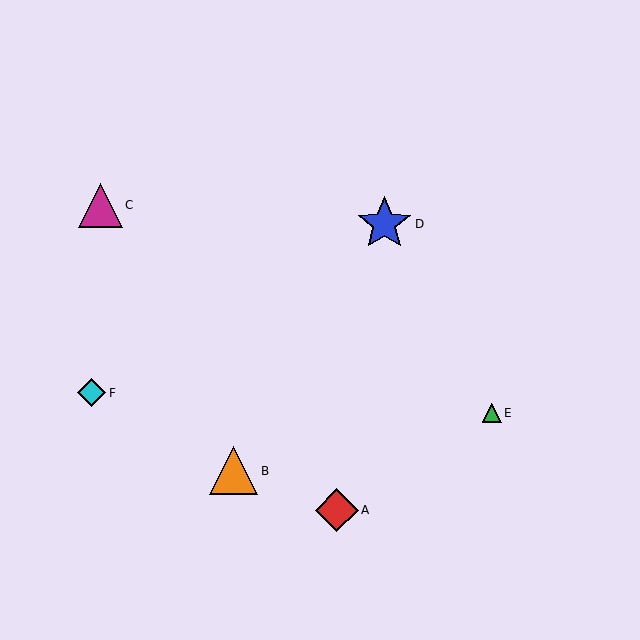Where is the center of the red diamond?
The center of the red diamond is at (337, 510).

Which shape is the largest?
The blue star (labeled D) is the largest.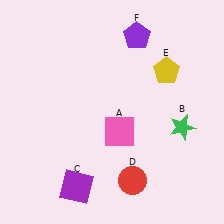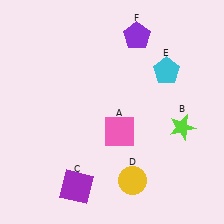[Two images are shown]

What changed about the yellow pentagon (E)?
In Image 1, E is yellow. In Image 2, it changed to cyan.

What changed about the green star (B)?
In Image 1, B is green. In Image 2, it changed to lime.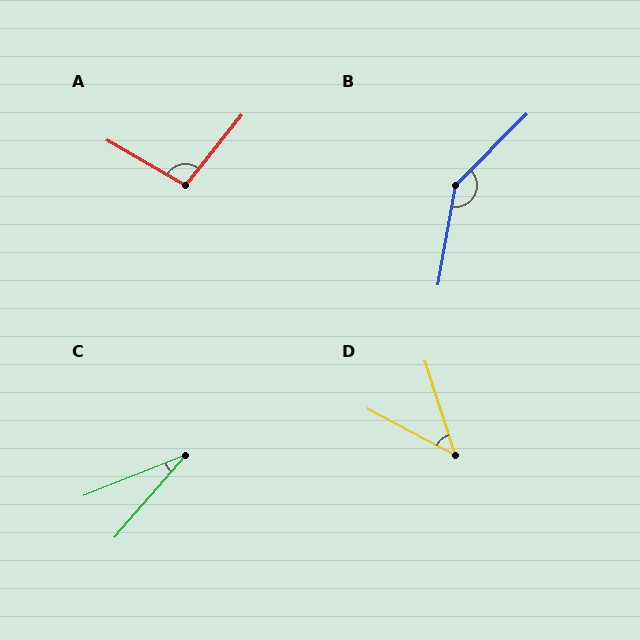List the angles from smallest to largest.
C (28°), D (44°), A (98°), B (145°).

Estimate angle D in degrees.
Approximately 44 degrees.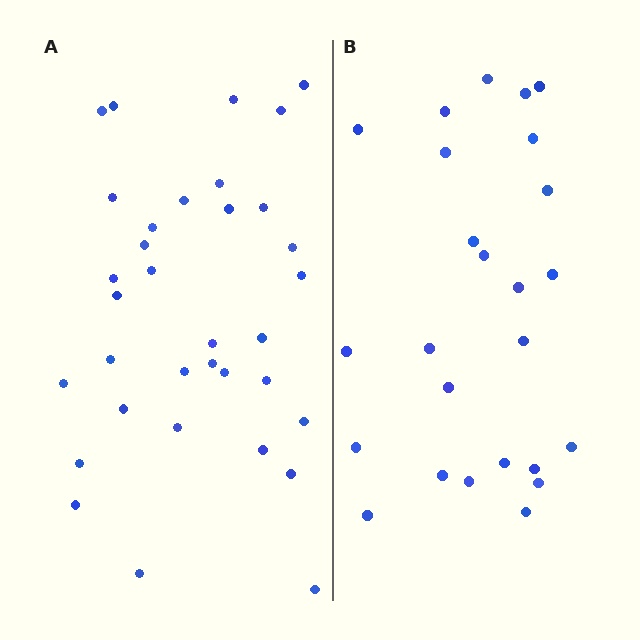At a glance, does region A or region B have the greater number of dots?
Region A (the left region) has more dots.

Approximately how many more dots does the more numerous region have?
Region A has roughly 8 or so more dots than region B.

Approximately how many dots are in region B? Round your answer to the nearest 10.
About 20 dots. (The exact count is 25, which rounds to 20.)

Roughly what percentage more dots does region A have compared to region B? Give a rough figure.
About 35% more.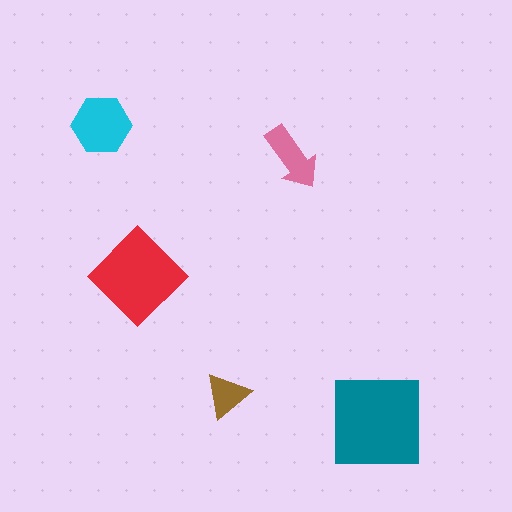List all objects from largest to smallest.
The teal square, the red diamond, the cyan hexagon, the pink arrow, the brown triangle.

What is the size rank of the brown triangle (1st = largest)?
5th.